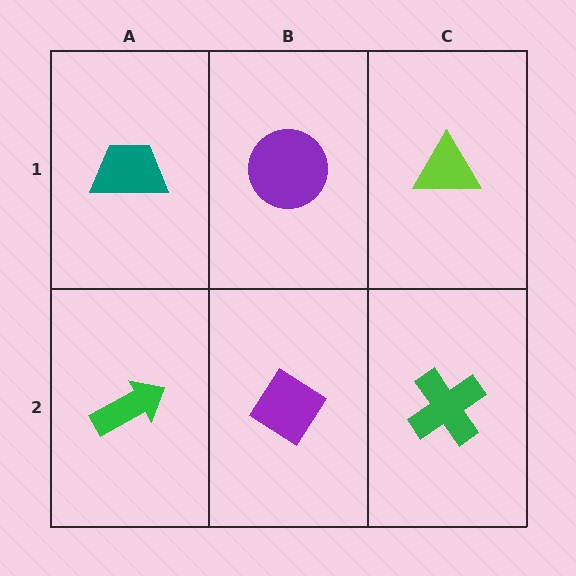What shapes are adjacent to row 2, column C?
A lime triangle (row 1, column C), a purple diamond (row 2, column B).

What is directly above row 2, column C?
A lime triangle.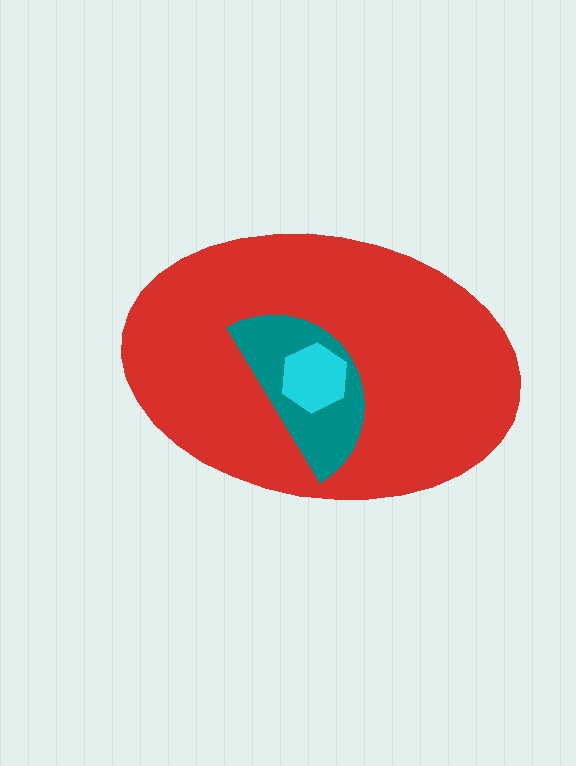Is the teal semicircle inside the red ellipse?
Yes.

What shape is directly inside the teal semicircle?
The cyan hexagon.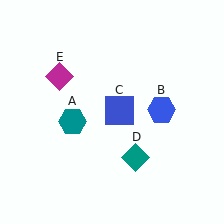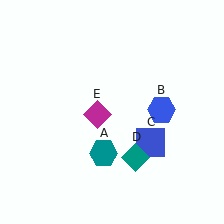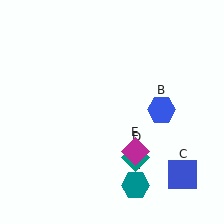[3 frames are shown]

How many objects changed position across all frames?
3 objects changed position: teal hexagon (object A), blue square (object C), magenta diamond (object E).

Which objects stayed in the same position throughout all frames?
Blue hexagon (object B) and teal diamond (object D) remained stationary.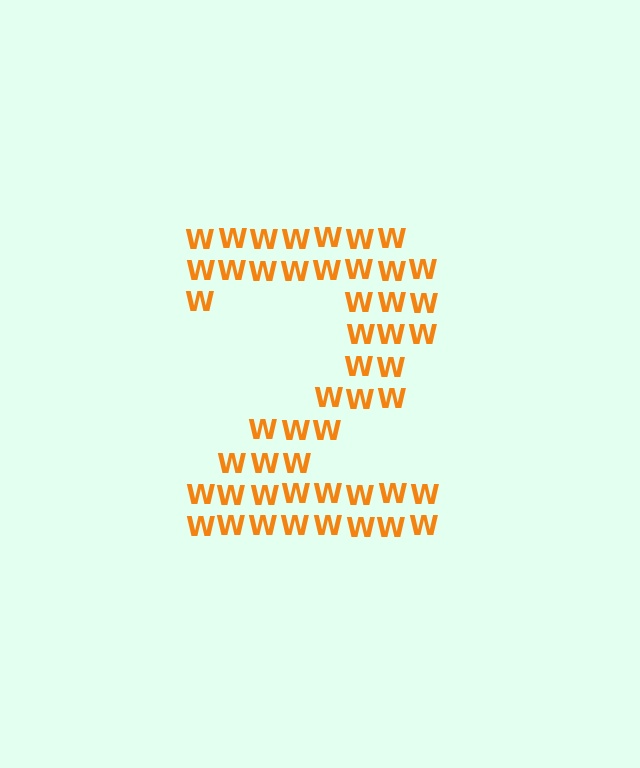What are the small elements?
The small elements are letter W's.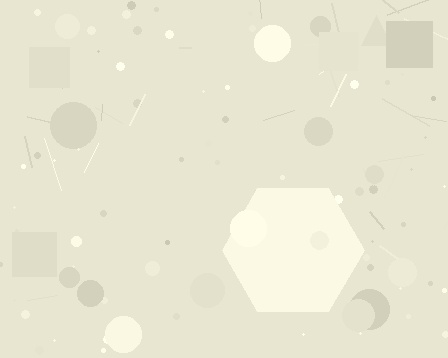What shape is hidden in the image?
A hexagon is hidden in the image.